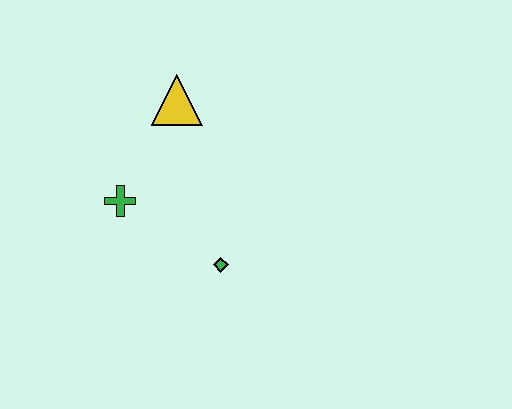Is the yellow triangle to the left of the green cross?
No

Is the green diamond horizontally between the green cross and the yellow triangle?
No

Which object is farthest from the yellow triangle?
The green diamond is farthest from the yellow triangle.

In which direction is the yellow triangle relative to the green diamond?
The yellow triangle is above the green diamond.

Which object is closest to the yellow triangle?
The green cross is closest to the yellow triangle.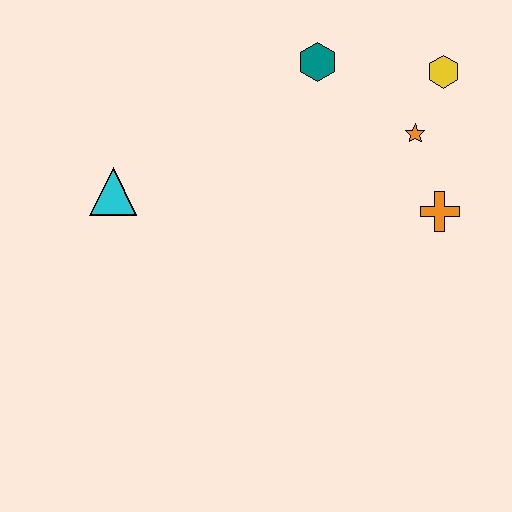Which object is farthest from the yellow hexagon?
The cyan triangle is farthest from the yellow hexagon.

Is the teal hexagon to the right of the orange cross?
No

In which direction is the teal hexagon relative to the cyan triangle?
The teal hexagon is to the right of the cyan triangle.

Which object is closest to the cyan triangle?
The teal hexagon is closest to the cyan triangle.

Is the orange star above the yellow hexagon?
No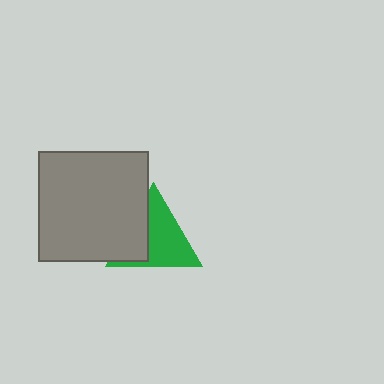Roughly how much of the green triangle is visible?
About half of it is visible (roughly 64%).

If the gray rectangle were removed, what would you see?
You would see the complete green triangle.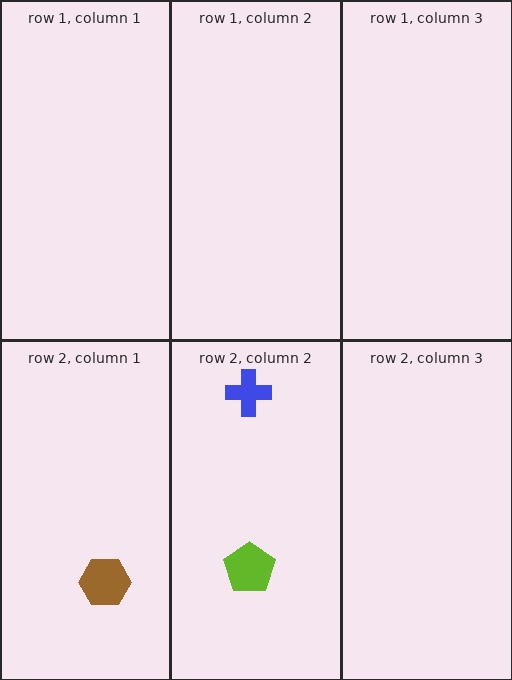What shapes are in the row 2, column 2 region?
The lime pentagon, the blue cross.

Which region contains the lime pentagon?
The row 2, column 2 region.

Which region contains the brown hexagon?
The row 2, column 1 region.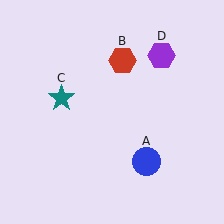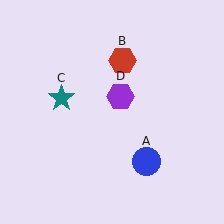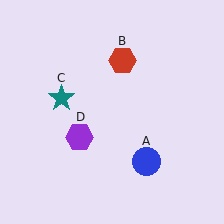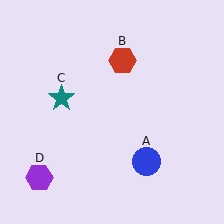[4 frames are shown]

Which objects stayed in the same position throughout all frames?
Blue circle (object A) and red hexagon (object B) and teal star (object C) remained stationary.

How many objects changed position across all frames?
1 object changed position: purple hexagon (object D).